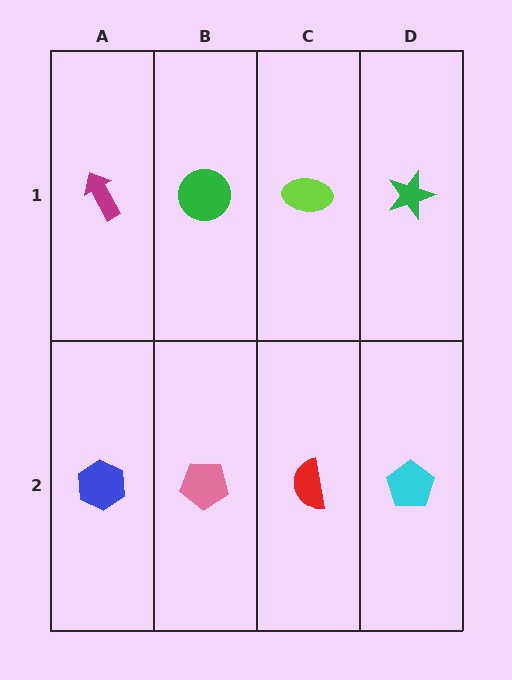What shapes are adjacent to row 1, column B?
A pink pentagon (row 2, column B), a magenta arrow (row 1, column A), a lime ellipse (row 1, column C).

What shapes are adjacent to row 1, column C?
A red semicircle (row 2, column C), a green circle (row 1, column B), a green star (row 1, column D).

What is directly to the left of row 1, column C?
A green circle.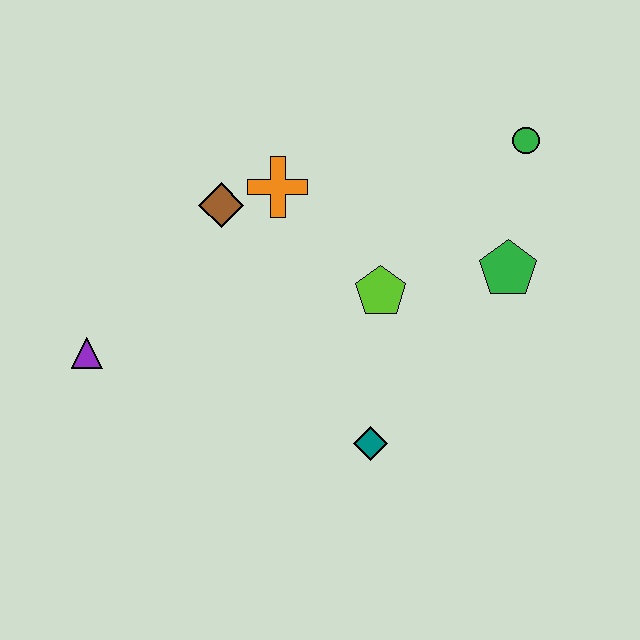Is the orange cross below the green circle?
Yes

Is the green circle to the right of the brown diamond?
Yes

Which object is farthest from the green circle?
The purple triangle is farthest from the green circle.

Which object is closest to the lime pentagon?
The green pentagon is closest to the lime pentagon.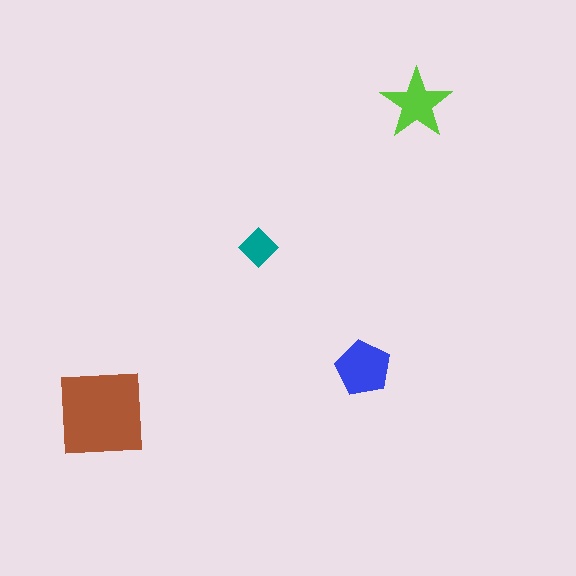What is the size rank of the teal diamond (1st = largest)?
4th.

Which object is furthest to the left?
The brown square is leftmost.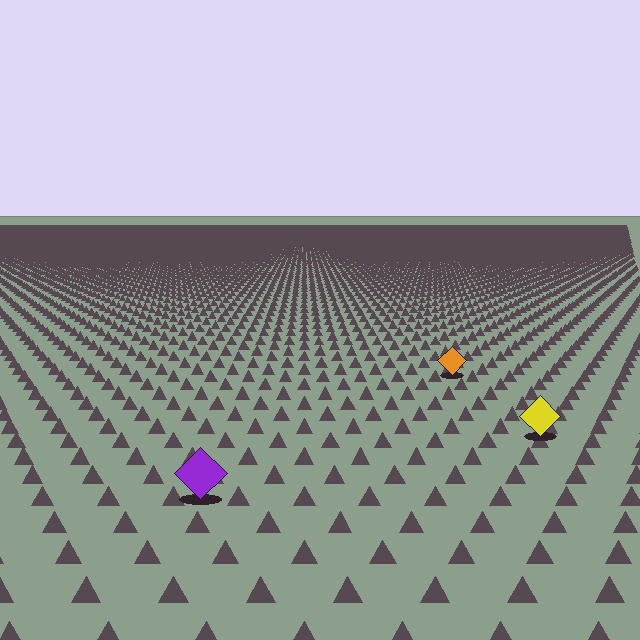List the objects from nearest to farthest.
From nearest to farthest: the purple diamond, the yellow diamond, the orange diamond.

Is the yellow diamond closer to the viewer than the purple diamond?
No. The purple diamond is closer — you can tell from the texture gradient: the ground texture is coarser near it.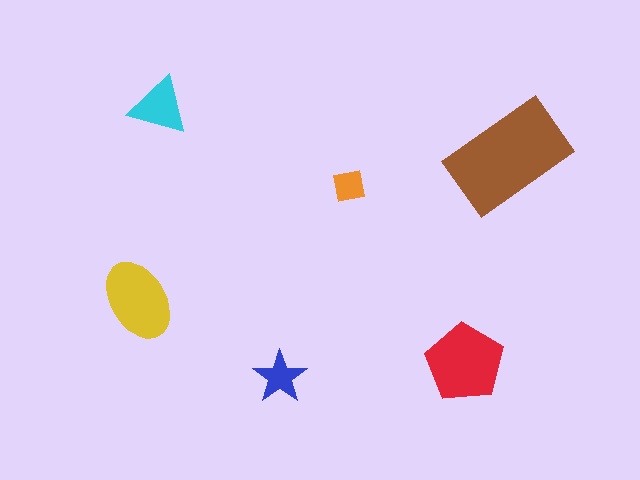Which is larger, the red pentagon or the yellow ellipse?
The red pentagon.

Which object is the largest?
The brown rectangle.